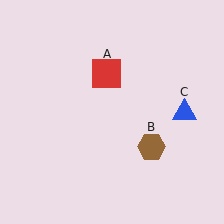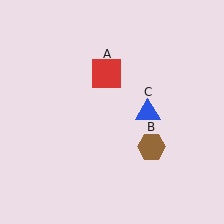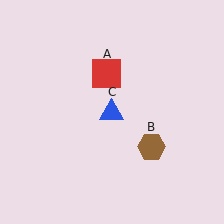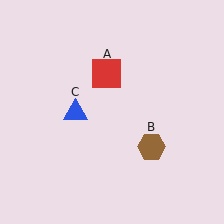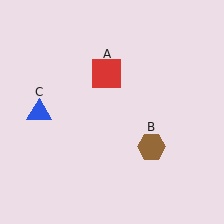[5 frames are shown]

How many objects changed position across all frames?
1 object changed position: blue triangle (object C).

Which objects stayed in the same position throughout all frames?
Red square (object A) and brown hexagon (object B) remained stationary.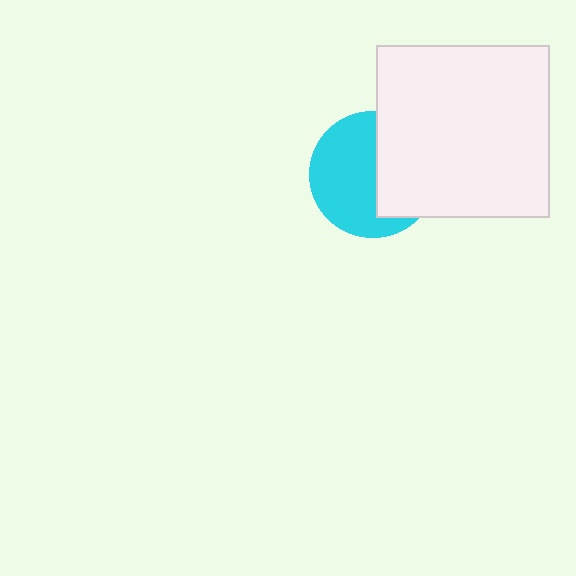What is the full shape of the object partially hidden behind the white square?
The partially hidden object is a cyan circle.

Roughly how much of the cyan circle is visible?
About half of it is visible (roughly 57%).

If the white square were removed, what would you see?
You would see the complete cyan circle.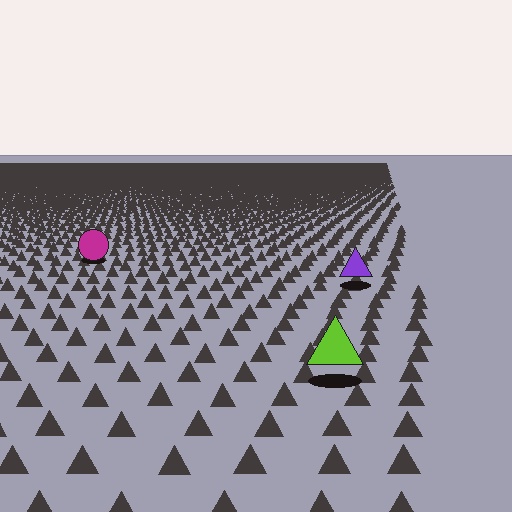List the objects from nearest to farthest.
From nearest to farthest: the lime triangle, the purple triangle, the magenta circle.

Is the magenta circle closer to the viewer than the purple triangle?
No. The purple triangle is closer — you can tell from the texture gradient: the ground texture is coarser near it.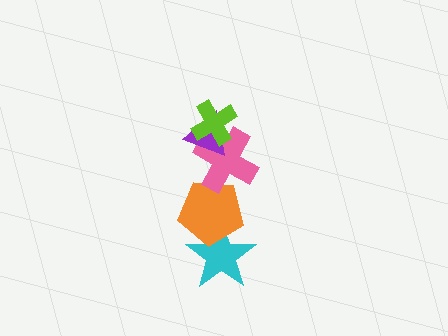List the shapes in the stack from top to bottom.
From top to bottom: the lime cross, the purple triangle, the pink cross, the orange pentagon, the cyan star.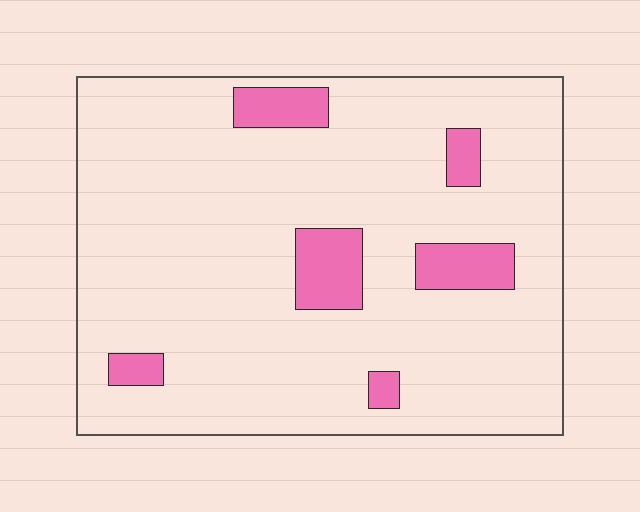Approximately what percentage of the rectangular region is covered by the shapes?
Approximately 10%.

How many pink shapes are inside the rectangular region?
6.